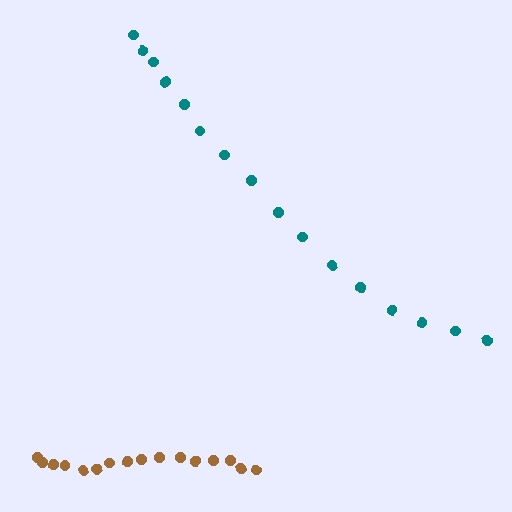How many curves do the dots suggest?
There are 2 distinct paths.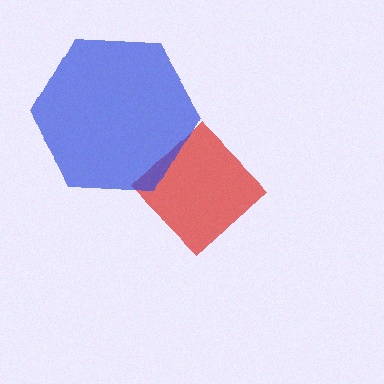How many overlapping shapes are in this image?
There are 2 overlapping shapes in the image.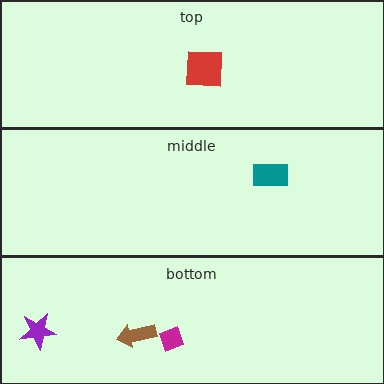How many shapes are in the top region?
1.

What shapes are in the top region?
The red square.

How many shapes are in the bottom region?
3.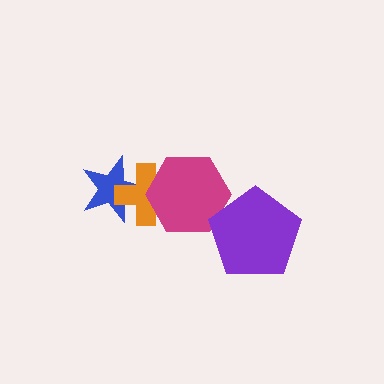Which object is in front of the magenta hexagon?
The purple pentagon is in front of the magenta hexagon.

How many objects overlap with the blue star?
1 object overlaps with the blue star.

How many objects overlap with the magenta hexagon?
2 objects overlap with the magenta hexagon.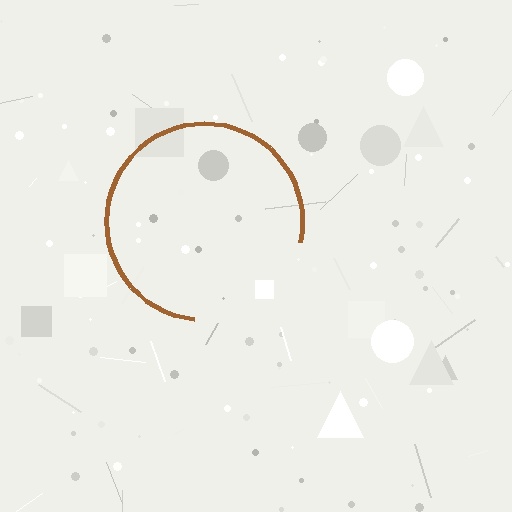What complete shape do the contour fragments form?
The contour fragments form a circle.